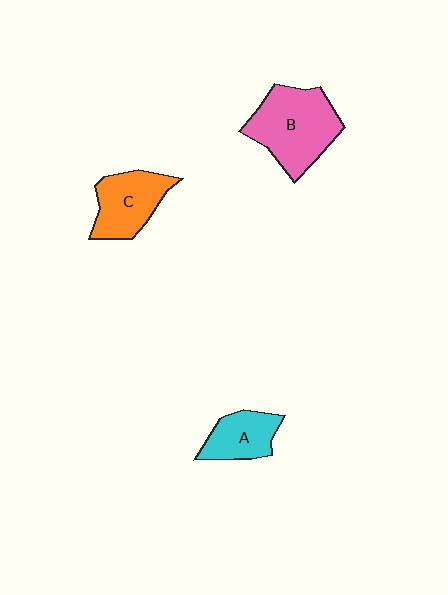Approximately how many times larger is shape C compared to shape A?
Approximately 1.3 times.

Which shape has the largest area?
Shape B (pink).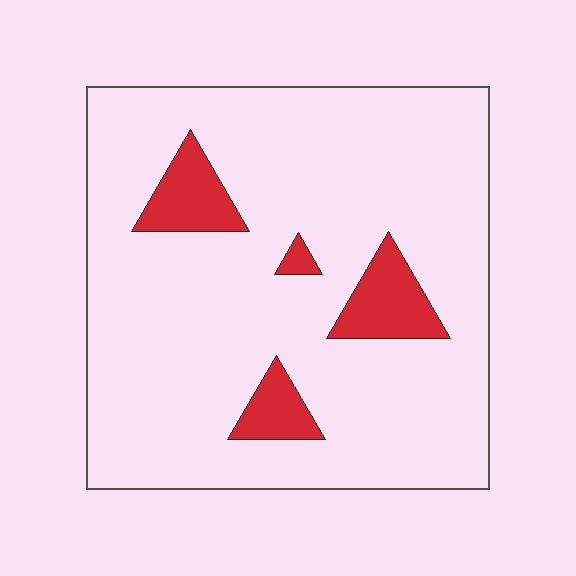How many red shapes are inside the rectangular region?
4.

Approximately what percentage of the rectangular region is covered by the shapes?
Approximately 10%.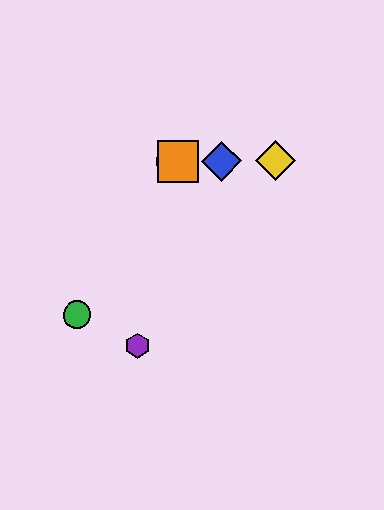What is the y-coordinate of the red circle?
The red circle is at y≈162.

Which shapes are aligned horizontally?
The red circle, the blue diamond, the yellow diamond, the orange square are aligned horizontally.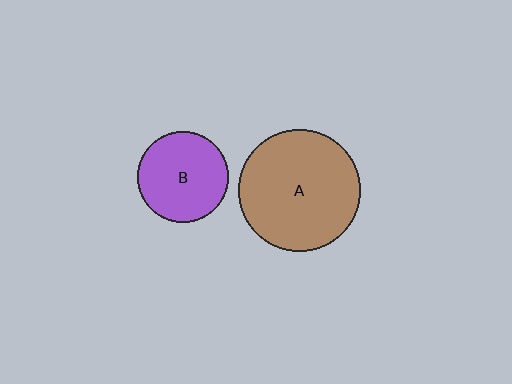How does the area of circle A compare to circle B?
Approximately 1.8 times.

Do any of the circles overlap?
No, none of the circles overlap.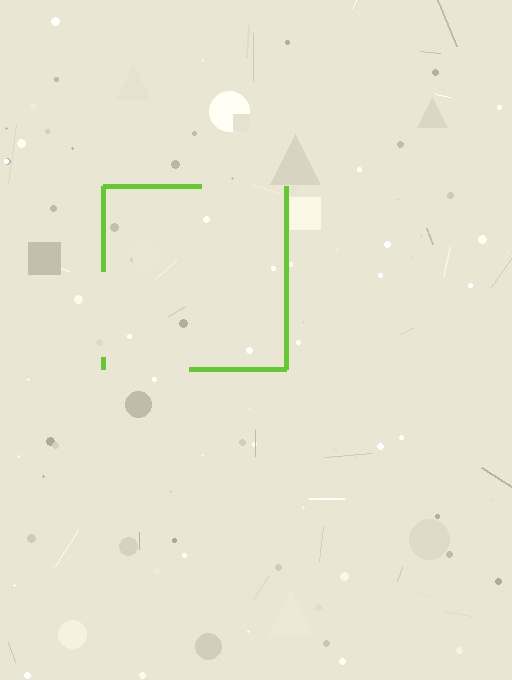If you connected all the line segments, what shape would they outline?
They would outline a square.